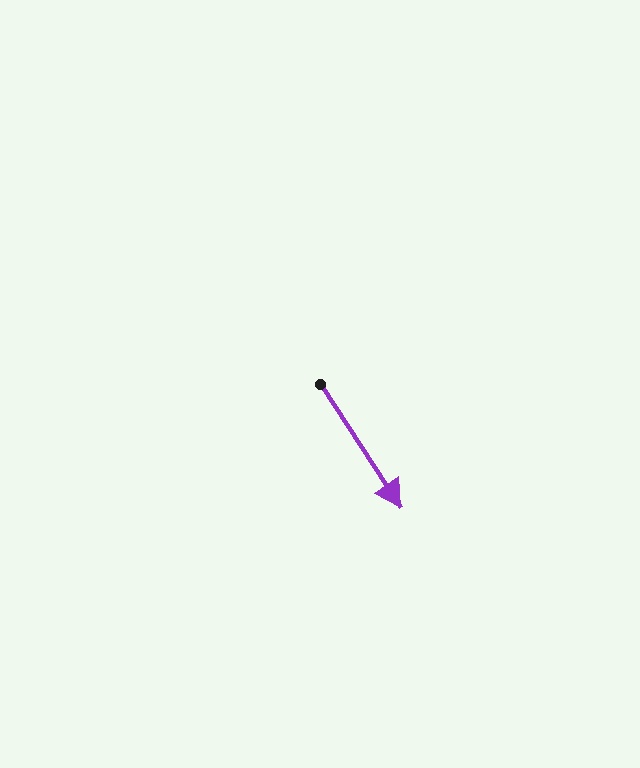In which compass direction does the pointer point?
Southeast.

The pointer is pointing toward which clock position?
Roughly 5 o'clock.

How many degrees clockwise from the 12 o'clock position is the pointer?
Approximately 147 degrees.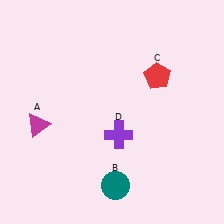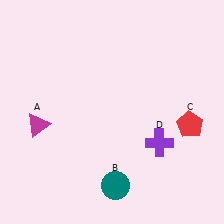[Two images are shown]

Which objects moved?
The objects that moved are: the red pentagon (C), the purple cross (D).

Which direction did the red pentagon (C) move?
The red pentagon (C) moved down.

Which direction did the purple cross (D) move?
The purple cross (D) moved right.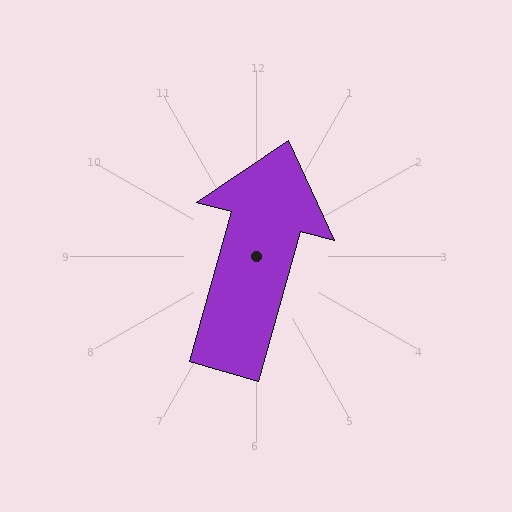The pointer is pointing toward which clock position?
Roughly 1 o'clock.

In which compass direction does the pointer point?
North.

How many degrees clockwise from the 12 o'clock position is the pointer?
Approximately 16 degrees.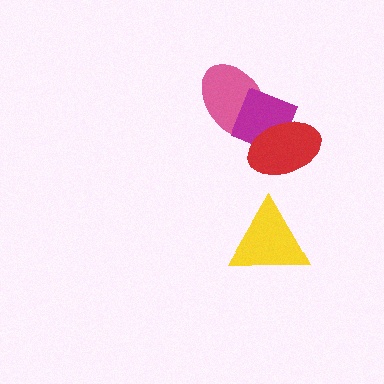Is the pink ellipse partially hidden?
Yes, it is partially covered by another shape.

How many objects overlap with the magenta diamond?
2 objects overlap with the magenta diamond.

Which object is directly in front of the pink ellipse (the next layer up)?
The magenta diamond is directly in front of the pink ellipse.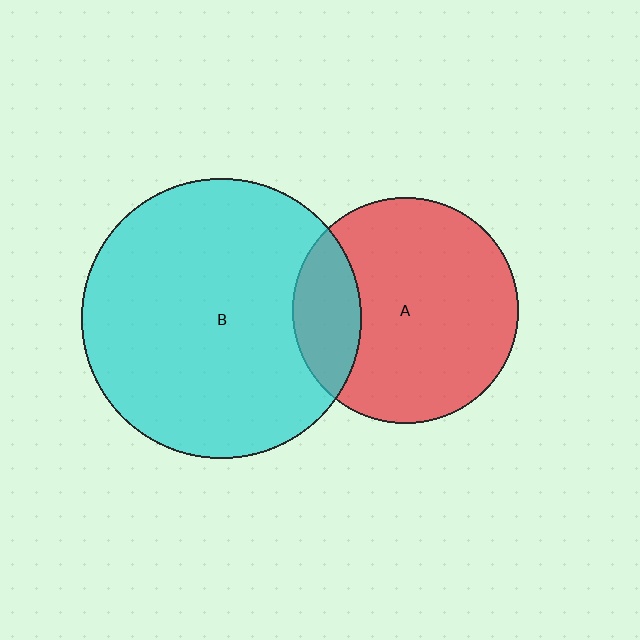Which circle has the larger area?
Circle B (cyan).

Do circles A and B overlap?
Yes.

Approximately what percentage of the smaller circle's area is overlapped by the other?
Approximately 20%.